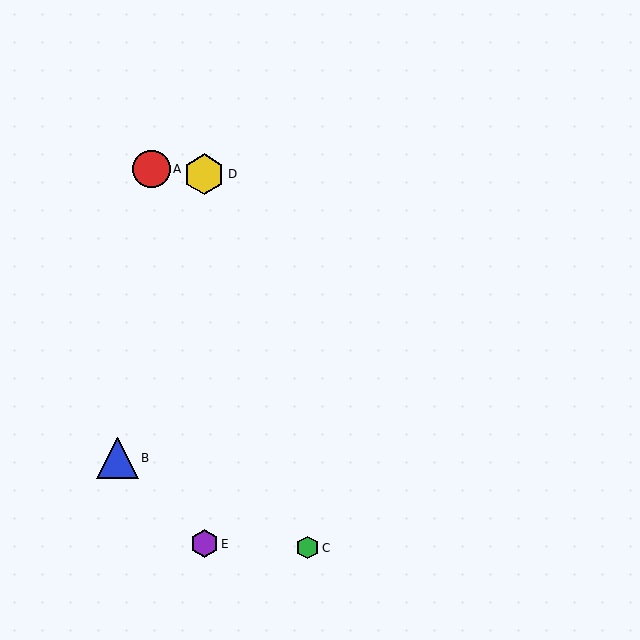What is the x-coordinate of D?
Object D is at x≈204.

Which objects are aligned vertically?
Objects D, E are aligned vertically.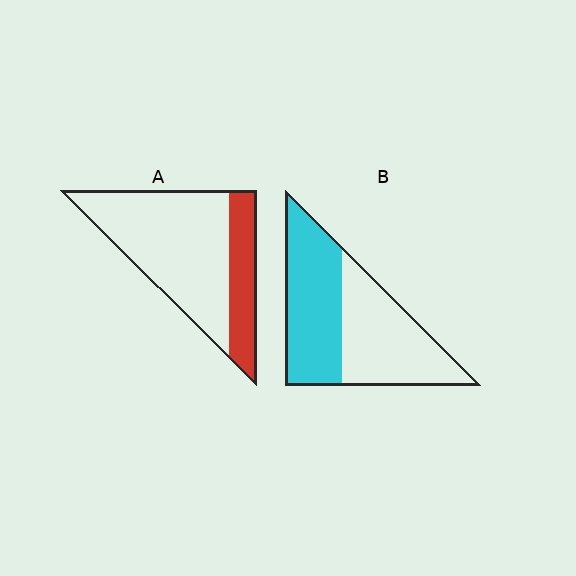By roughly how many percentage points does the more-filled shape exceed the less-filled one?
By roughly 25 percentage points (B over A).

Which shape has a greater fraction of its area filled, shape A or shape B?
Shape B.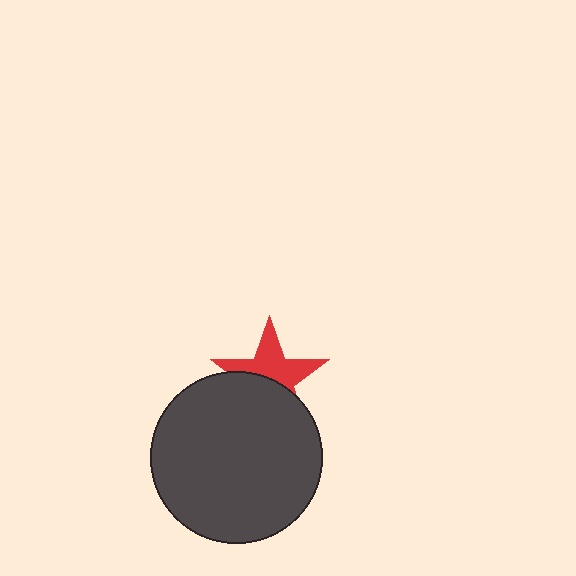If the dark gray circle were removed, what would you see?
You would see the complete red star.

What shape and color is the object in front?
The object in front is a dark gray circle.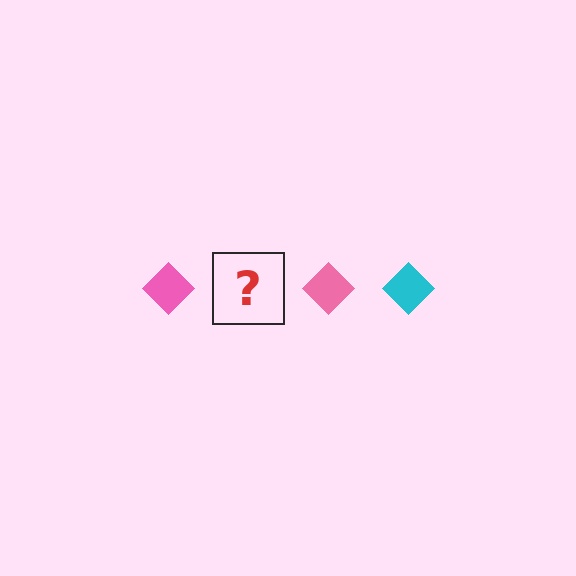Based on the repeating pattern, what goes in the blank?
The blank should be a cyan diamond.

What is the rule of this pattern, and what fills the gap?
The rule is that the pattern cycles through pink, cyan diamonds. The gap should be filled with a cyan diamond.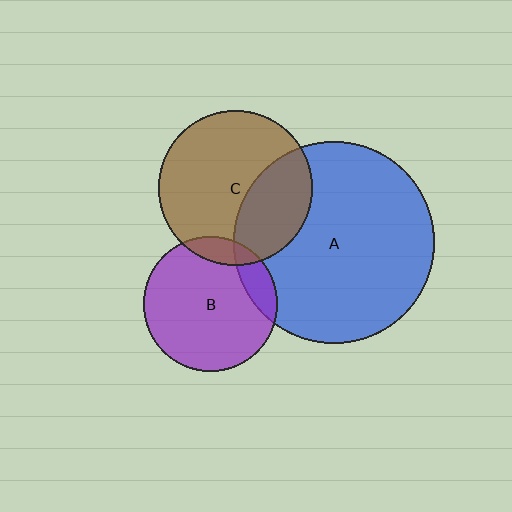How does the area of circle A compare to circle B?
Approximately 2.2 times.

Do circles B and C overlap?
Yes.